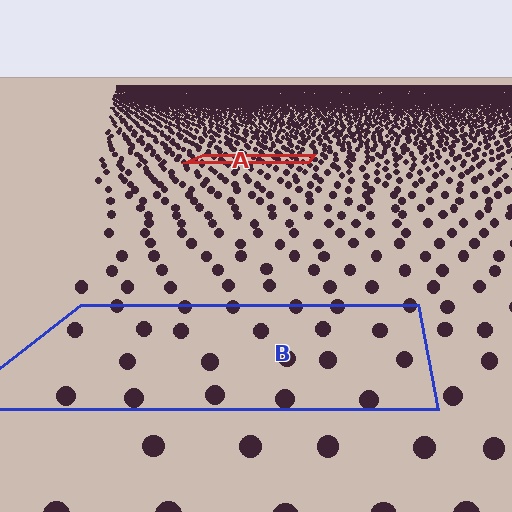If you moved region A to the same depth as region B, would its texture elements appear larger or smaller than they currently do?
They would appear larger. At a closer depth, the same texture elements are projected at a bigger on-screen size.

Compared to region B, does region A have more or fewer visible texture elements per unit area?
Region A has more texture elements per unit area — they are packed more densely because it is farther away.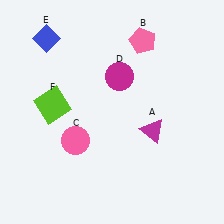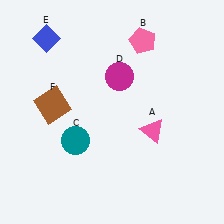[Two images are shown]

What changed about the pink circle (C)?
In Image 1, C is pink. In Image 2, it changed to teal.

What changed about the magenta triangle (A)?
In Image 1, A is magenta. In Image 2, it changed to pink.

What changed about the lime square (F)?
In Image 1, F is lime. In Image 2, it changed to brown.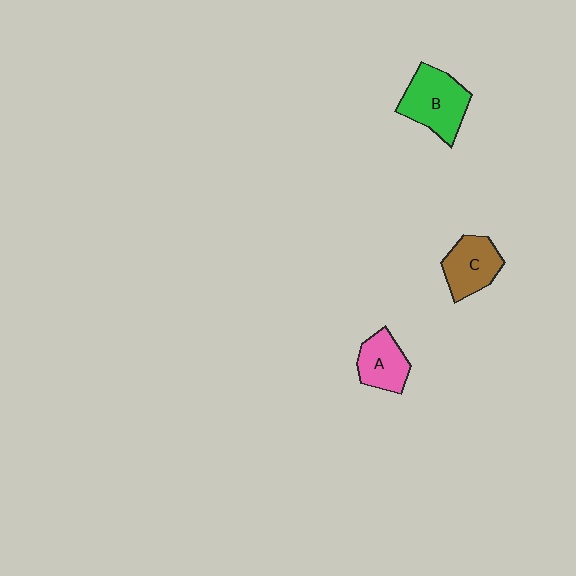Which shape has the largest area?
Shape B (green).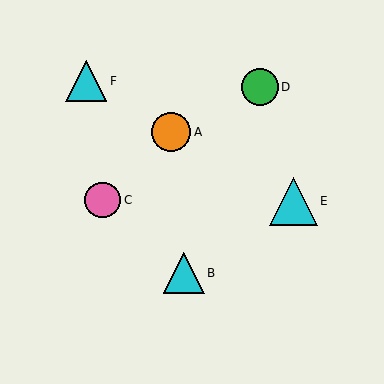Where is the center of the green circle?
The center of the green circle is at (260, 87).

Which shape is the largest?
The cyan triangle (labeled E) is the largest.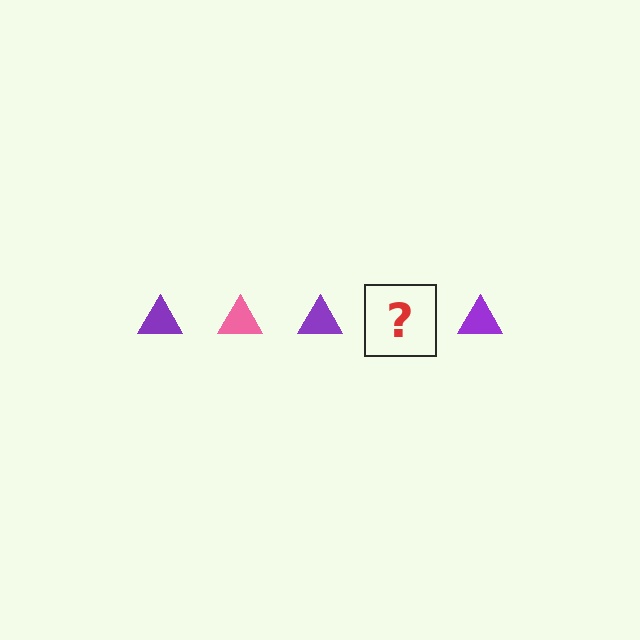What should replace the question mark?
The question mark should be replaced with a pink triangle.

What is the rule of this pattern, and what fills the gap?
The rule is that the pattern cycles through purple, pink triangles. The gap should be filled with a pink triangle.